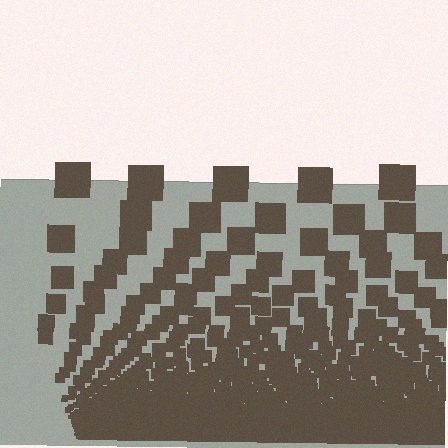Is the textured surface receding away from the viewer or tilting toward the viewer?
The surface appears to tilt toward the viewer. Texture elements get larger and sparser toward the top.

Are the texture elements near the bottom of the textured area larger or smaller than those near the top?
Smaller. The gradient is inverted — elements near the bottom are smaller and denser.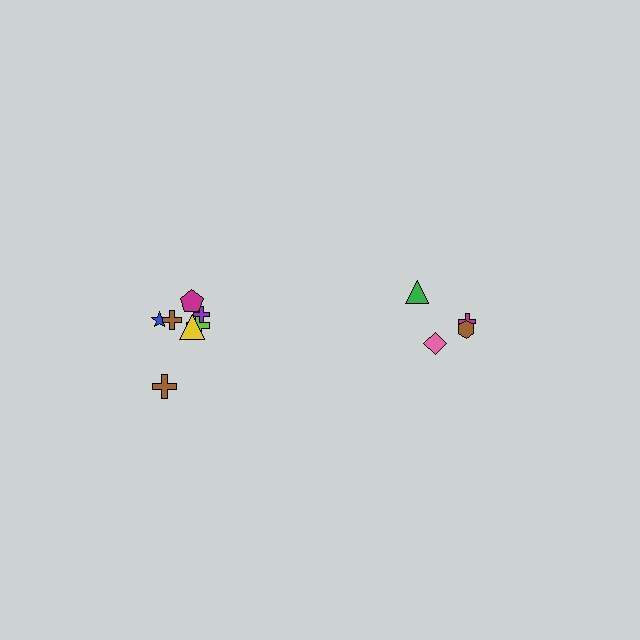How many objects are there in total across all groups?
There are 11 objects.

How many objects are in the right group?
There are 4 objects.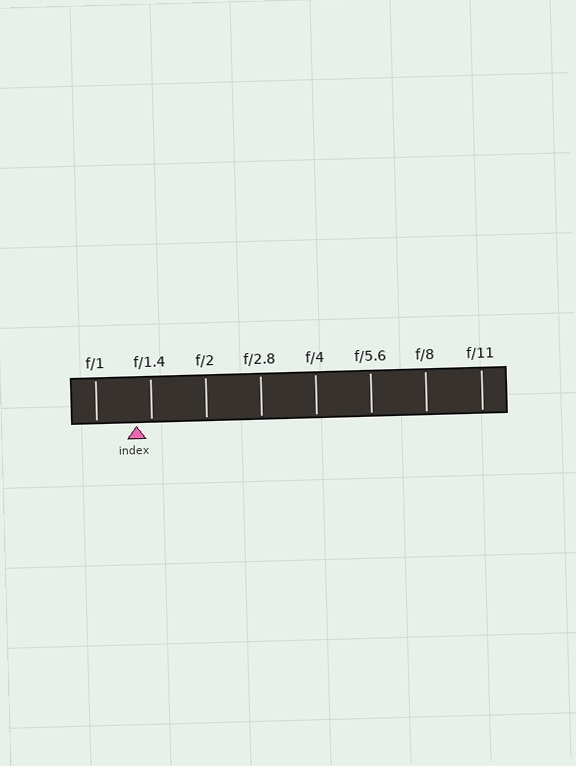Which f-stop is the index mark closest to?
The index mark is closest to f/1.4.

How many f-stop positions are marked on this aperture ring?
There are 8 f-stop positions marked.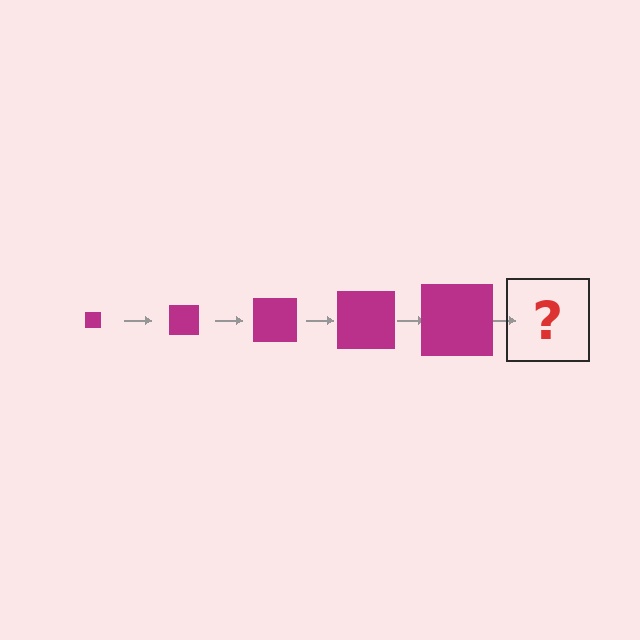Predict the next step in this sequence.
The next step is a magenta square, larger than the previous one.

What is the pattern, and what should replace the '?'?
The pattern is that the square gets progressively larger each step. The '?' should be a magenta square, larger than the previous one.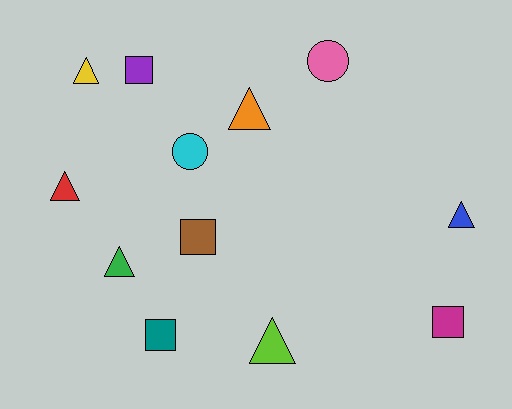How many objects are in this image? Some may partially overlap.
There are 12 objects.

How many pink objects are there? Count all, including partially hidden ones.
There is 1 pink object.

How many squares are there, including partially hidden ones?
There are 4 squares.